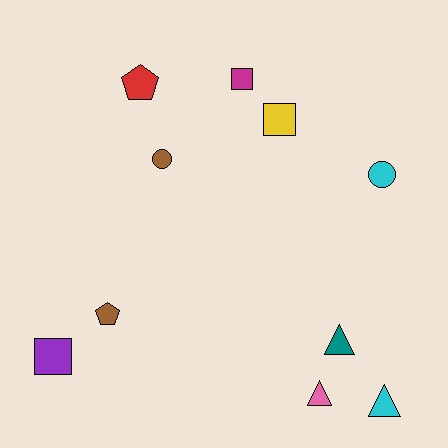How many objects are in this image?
There are 10 objects.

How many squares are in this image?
There are 3 squares.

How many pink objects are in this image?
There is 1 pink object.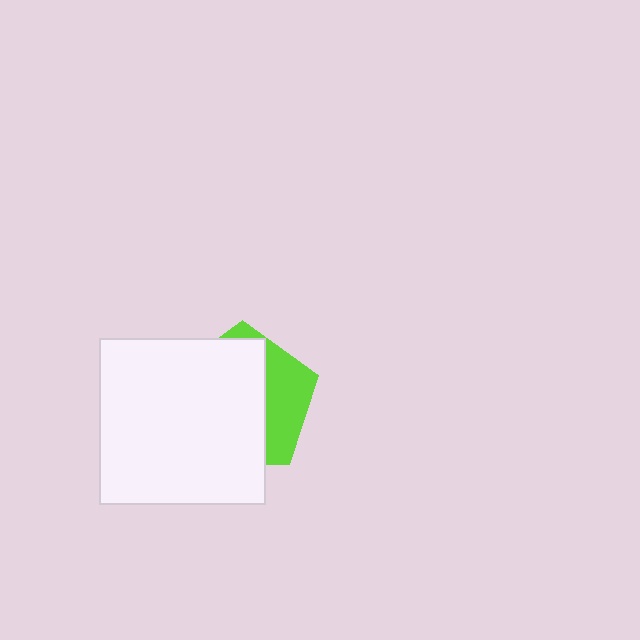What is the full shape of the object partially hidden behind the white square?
The partially hidden object is a lime pentagon.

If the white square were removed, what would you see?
You would see the complete lime pentagon.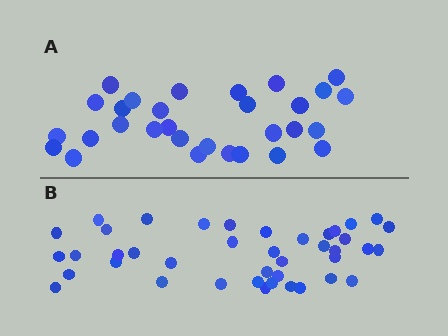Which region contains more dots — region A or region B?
Region B (the bottom region) has more dots.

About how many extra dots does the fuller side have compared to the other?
Region B has roughly 12 or so more dots than region A.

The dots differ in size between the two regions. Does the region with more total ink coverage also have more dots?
No. Region A has more total ink coverage because its dots are larger, but region B actually contains more individual dots. Total area can be misleading — the number of items is what matters here.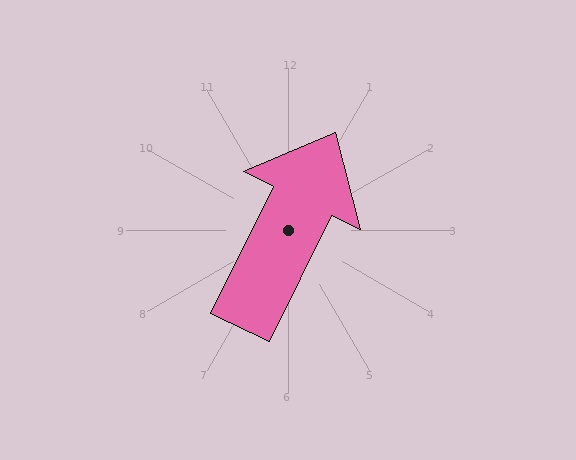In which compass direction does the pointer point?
Northeast.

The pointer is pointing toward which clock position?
Roughly 1 o'clock.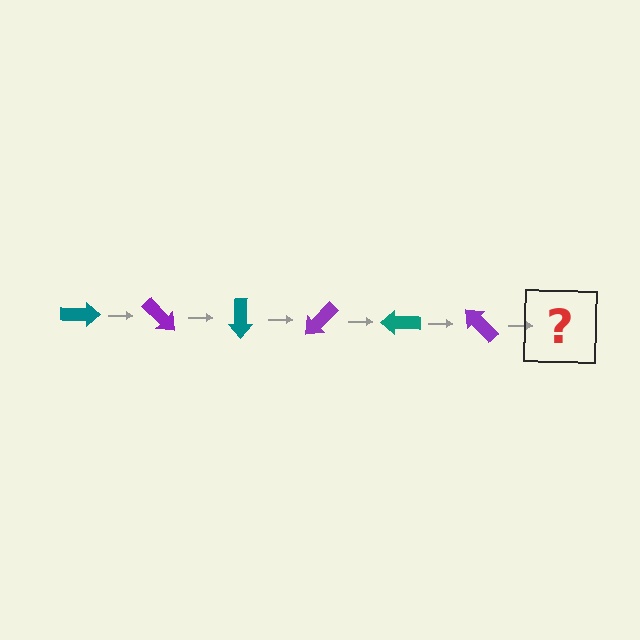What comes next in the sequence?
The next element should be a teal arrow, rotated 270 degrees from the start.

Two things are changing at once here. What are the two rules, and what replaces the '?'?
The two rules are that it rotates 45 degrees each step and the color cycles through teal and purple. The '?' should be a teal arrow, rotated 270 degrees from the start.